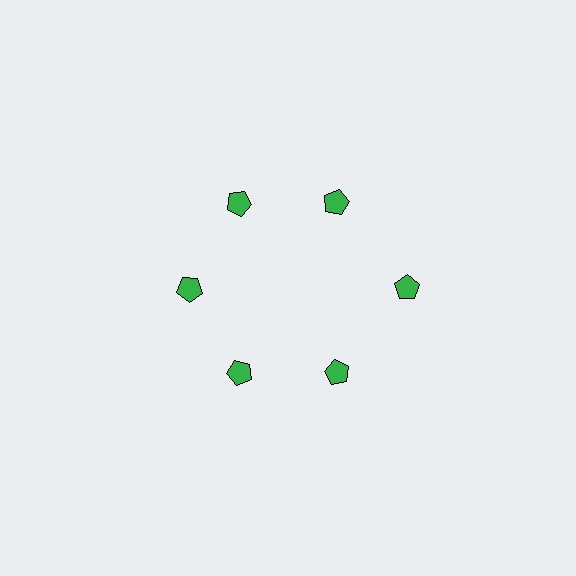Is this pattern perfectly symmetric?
No. The 6 green pentagons are arranged in a ring, but one element near the 3 o'clock position is pushed outward from the center, breaking the 6-fold rotational symmetry.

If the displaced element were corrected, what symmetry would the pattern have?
It would have 6-fold rotational symmetry — the pattern would map onto itself every 60 degrees.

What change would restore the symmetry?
The symmetry would be restored by moving it inward, back onto the ring so that all 6 pentagons sit at equal angles and equal distance from the center.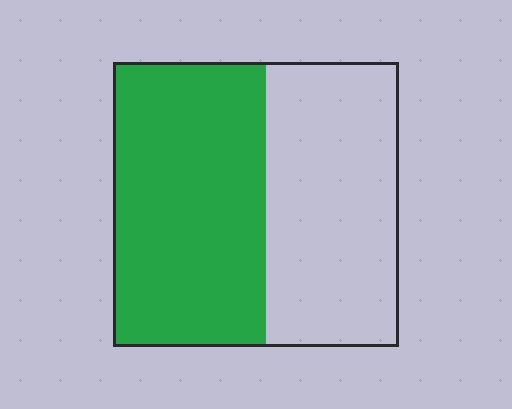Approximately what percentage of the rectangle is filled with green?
Approximately 55%.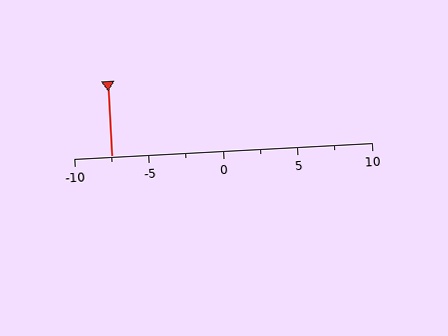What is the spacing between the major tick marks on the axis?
The major ticks are spaced 5 apart.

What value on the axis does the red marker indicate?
The marker indicates approximately -7.5.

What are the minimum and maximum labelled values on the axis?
The axis runs from -10 to 10.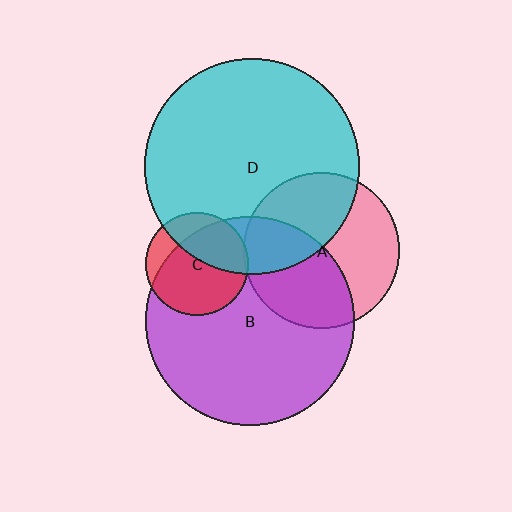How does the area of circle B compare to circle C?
Approximately 4.1 times.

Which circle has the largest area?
Circle D (cyan).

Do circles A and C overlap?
Yes.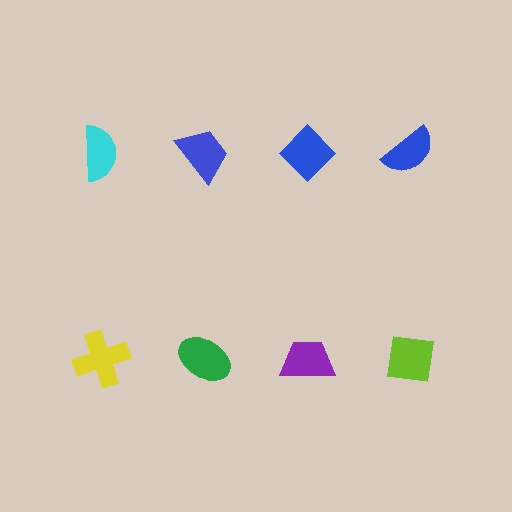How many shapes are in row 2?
4 shapes.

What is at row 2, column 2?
A green ellipse.